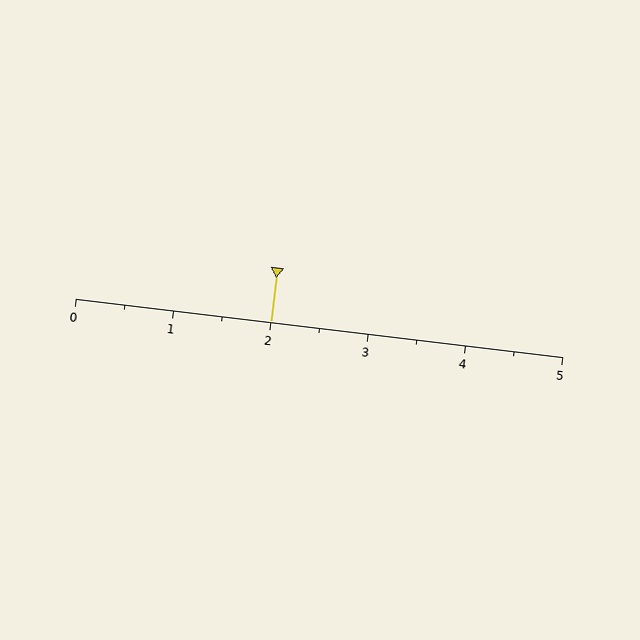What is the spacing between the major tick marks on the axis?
The major ticks are spaced 1 apart.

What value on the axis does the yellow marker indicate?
The marker indicates approximately 2.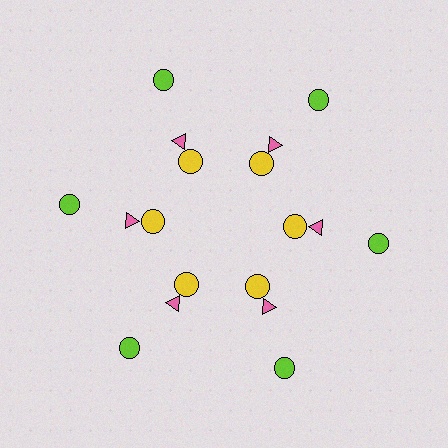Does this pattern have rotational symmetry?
Yes, this pattern has 6-fold rotational symmetry. It looks the same after rotating 60 degrees around the center.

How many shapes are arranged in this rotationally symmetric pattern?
There are 18 shapes, arranged in 6 groups of 3.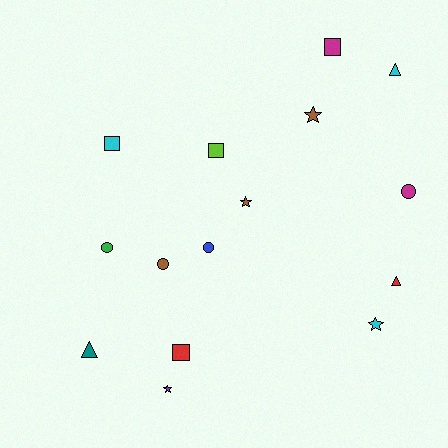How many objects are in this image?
There are 15 objects.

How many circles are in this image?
There are 4 circles.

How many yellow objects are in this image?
There are no yellow objects.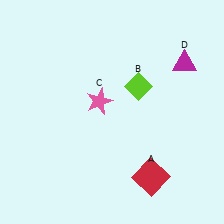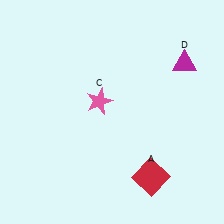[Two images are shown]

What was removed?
The lime diamond (B) was removed in Image 2.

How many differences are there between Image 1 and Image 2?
There is 1 difference between the two images.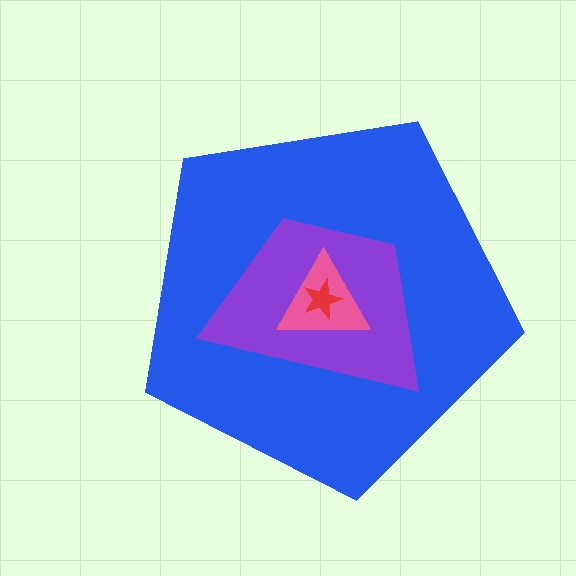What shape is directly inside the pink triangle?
The red star.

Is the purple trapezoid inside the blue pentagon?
Yes.